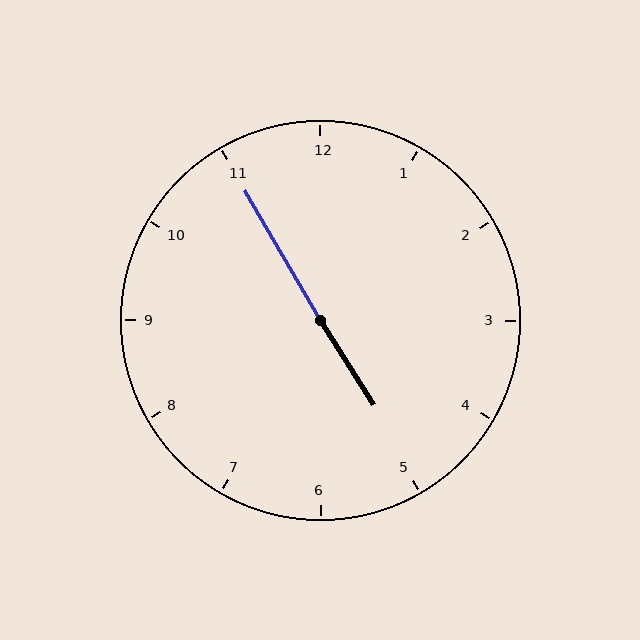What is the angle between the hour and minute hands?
Approximately 178 degrees.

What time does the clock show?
4:55.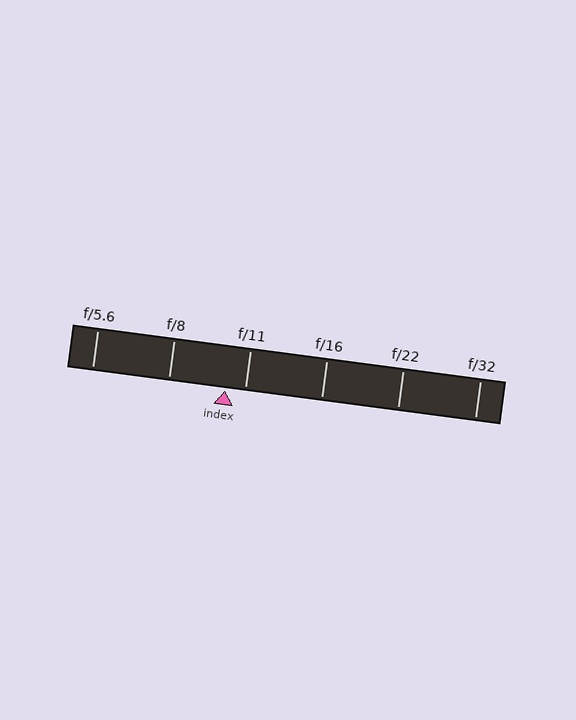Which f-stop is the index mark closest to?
The index mark is closest to f/11.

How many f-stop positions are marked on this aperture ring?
There are 6 f-stop positions marked.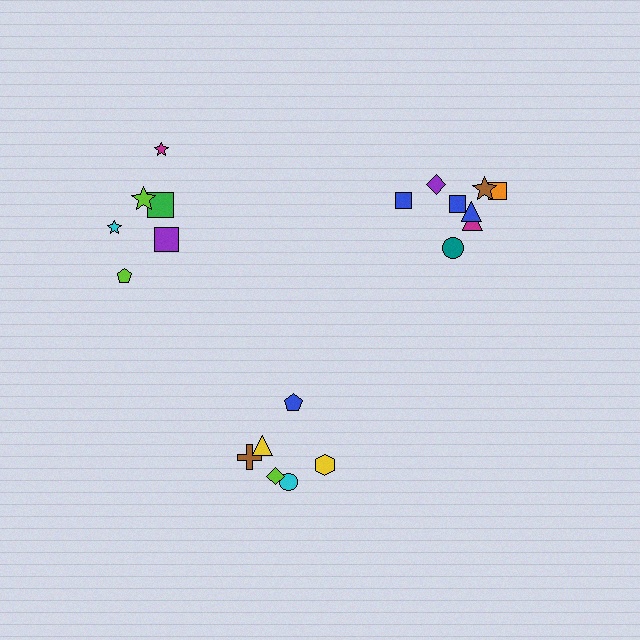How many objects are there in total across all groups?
There are 20 objects.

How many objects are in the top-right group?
There are 8 objects.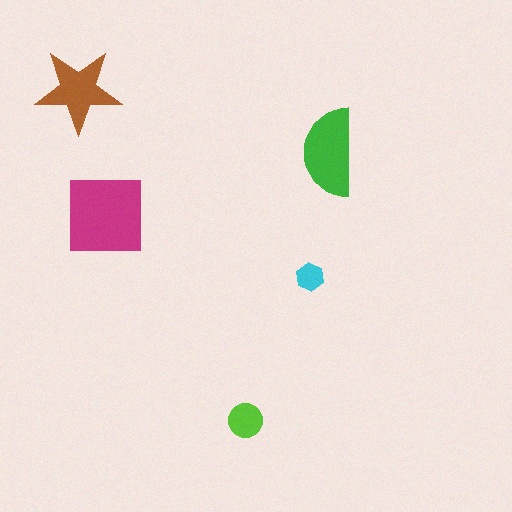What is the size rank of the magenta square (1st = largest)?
1st.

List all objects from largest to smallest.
The magenta square, the green semicircle, the brown star, the lime circle, the cyan hexagon.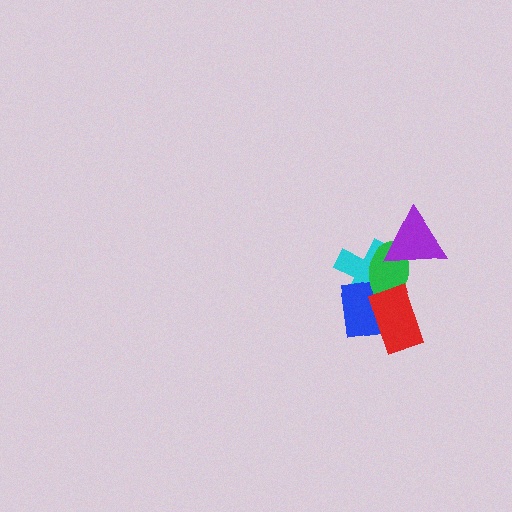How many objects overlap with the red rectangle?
3 objects overlap with the red rectangle.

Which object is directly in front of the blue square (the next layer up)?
The green ellipse is directly in front of the blue square.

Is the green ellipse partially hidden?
Yes, it is partially covered by another shape.